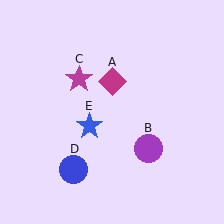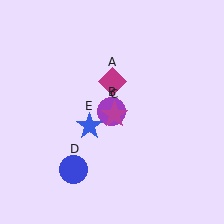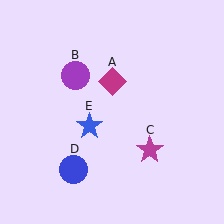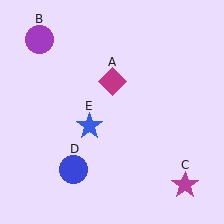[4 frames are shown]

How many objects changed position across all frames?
2 objects changed position: purple circle (object B), magenta star (object C).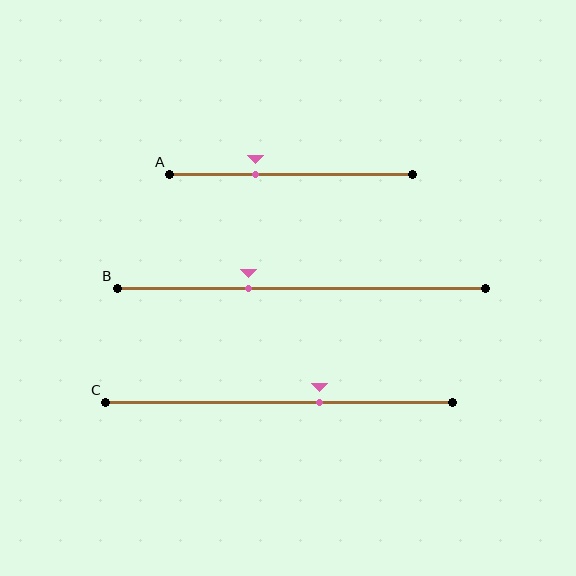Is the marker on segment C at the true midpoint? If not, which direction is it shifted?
No, the marker on segment C is shifted to the right by about 12% of the segment length.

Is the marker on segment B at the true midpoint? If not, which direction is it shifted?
No, the marker on segment B is shifted to the left by about 14% of the segment length.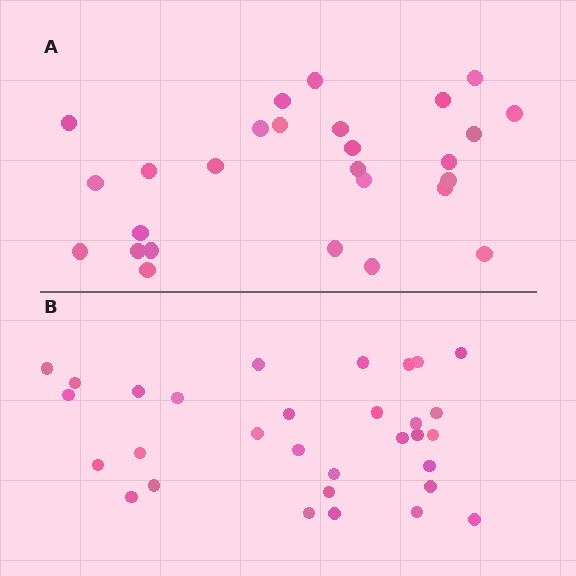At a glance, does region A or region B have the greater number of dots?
Region B (the bottom region) has more dots.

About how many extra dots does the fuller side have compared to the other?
Region B has about 4 more dots than region A.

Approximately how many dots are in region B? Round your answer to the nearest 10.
About 30 dots. (The exact count is 31, which rounds to 30.)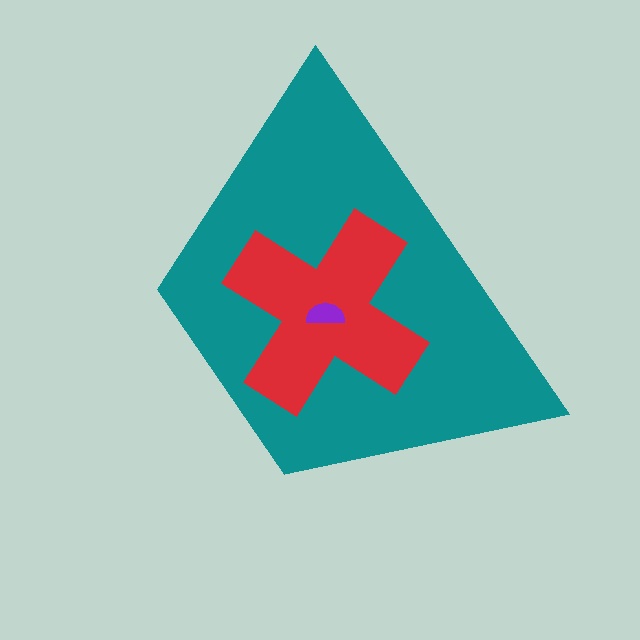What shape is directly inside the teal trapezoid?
The red cross.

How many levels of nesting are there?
3.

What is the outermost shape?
The teal trapezoid.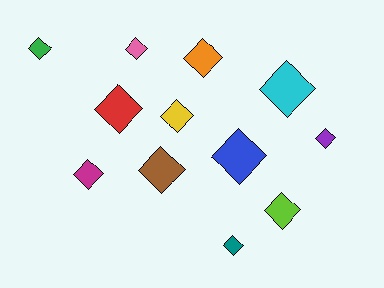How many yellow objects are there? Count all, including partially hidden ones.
There is 1 yellow object.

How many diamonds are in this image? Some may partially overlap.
There are 12 diamonds.